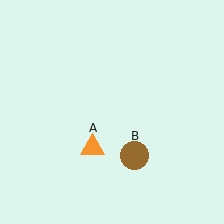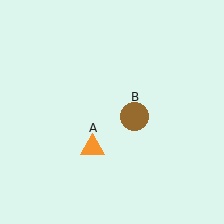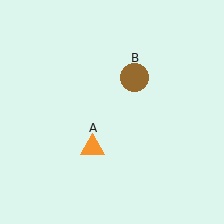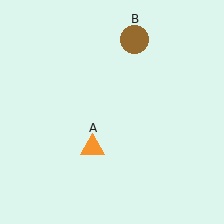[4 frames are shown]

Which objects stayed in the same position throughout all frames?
Orange triangle (object A) remained stationary.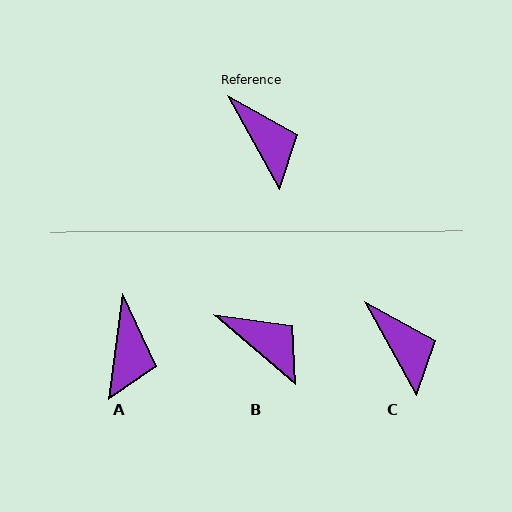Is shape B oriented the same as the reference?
No, it is off by about 21 degrees.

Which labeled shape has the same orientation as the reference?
C.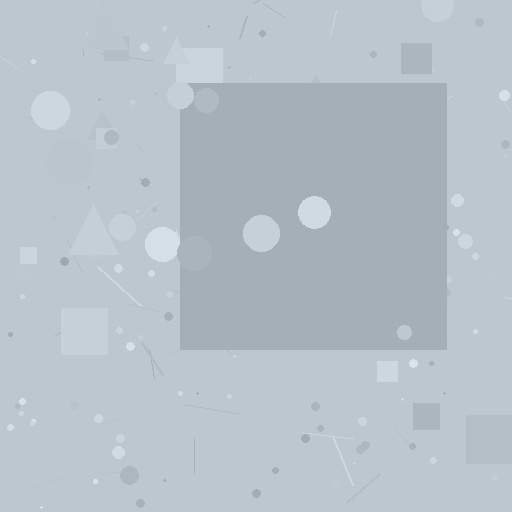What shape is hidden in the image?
A square is hidden in the image.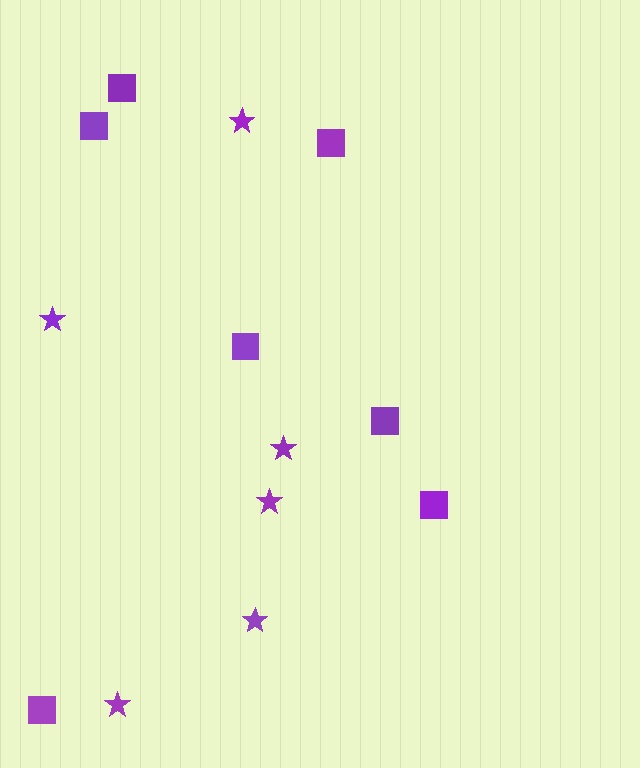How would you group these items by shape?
There are 2 groups: one group of stars (6) and one group of squares (7).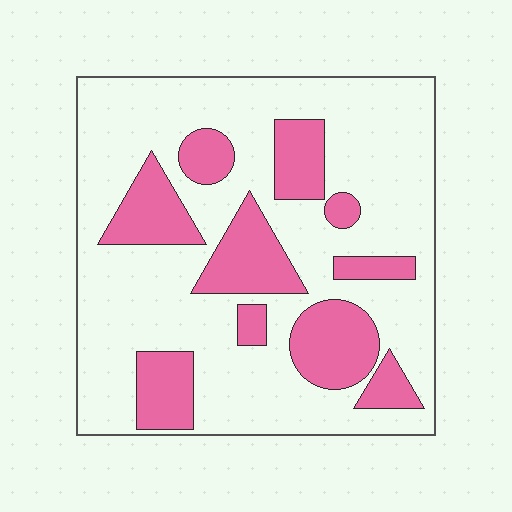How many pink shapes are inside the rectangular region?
10.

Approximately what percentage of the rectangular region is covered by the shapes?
Approximately 30%.